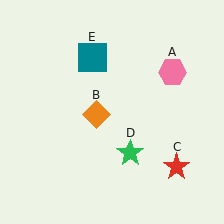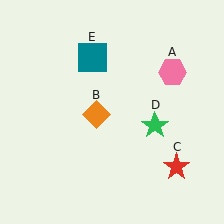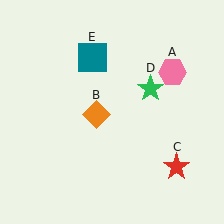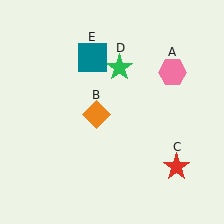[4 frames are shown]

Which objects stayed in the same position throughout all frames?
Pink hexagon (object A) and orange diamond (object B) and red star (object C) and teal square (object E) remained stationary.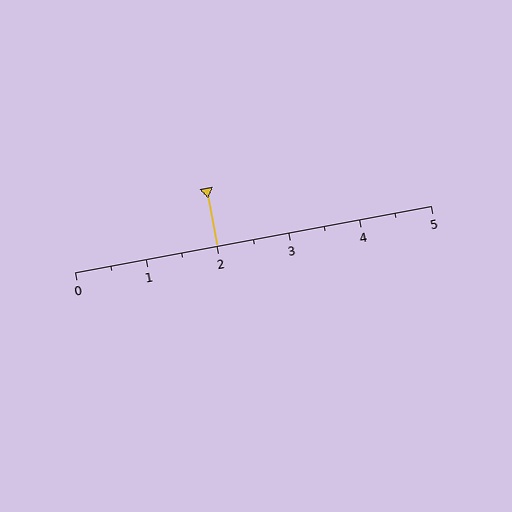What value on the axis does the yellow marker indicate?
The marker indicates approximately 2.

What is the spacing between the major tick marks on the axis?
The major ticks are spaced 1 apart.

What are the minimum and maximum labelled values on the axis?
The axis runs from 0 to 5.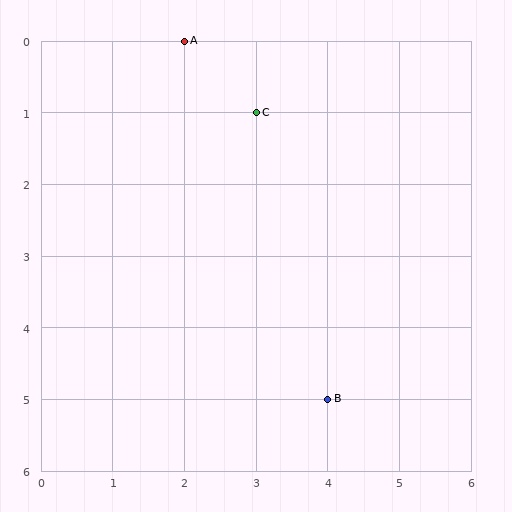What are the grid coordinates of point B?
Point B is at grid coordinates (4, 5).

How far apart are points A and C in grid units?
Points A and C are 1 column and 1 row apart (about 1.4 grid units diagonally).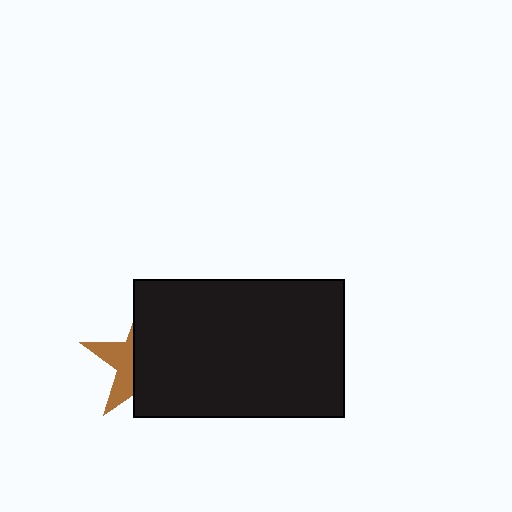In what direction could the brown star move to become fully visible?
The brown star could move left. That would shift it out from behind the black rectangle entirely.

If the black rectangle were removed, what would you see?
You would see the complete brown star.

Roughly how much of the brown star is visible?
A small part of it is visible (roughly 36%).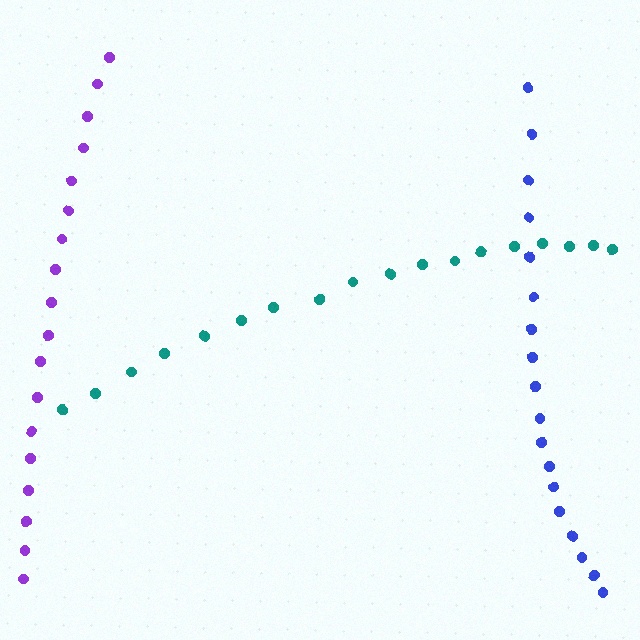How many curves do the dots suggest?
There are 3 distinct paths.